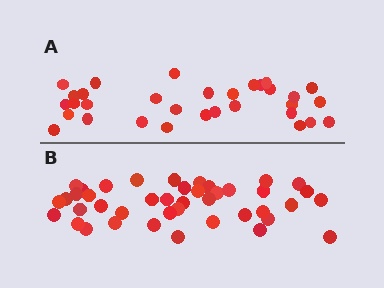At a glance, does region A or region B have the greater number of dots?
Region B (the bottom region) has more dots.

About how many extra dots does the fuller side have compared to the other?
Region B has roughly 10 or so more dots than region A.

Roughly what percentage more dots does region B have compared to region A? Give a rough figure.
About 30% more.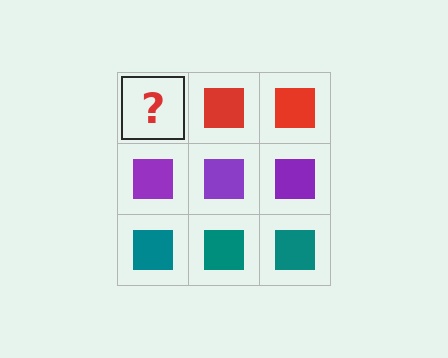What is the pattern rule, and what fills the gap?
The rule is that each row has a consistent color. The gap should be filled with a red square.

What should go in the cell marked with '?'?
The missing cell should contain a red square.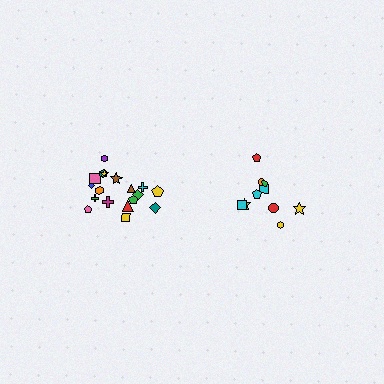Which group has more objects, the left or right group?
The left group.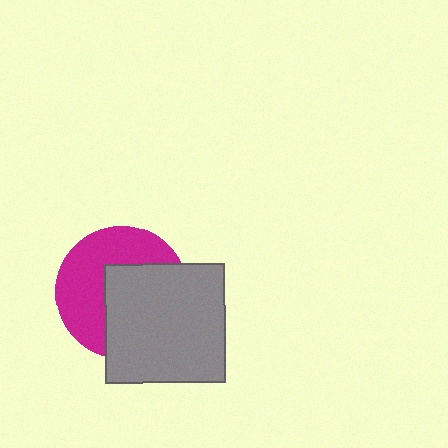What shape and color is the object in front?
The object in front is a gray square.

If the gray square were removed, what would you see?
You would see the complete magenta circle.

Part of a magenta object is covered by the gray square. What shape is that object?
It is a circle.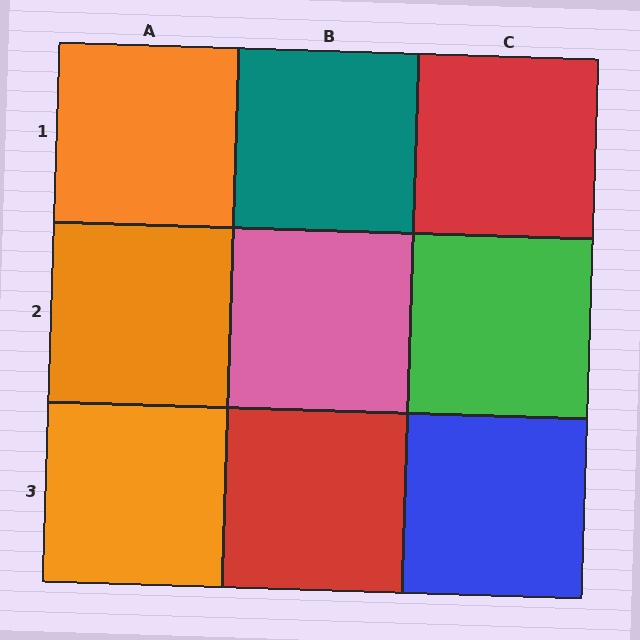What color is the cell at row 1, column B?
Teal.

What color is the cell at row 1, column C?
Red.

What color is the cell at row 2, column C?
Green.